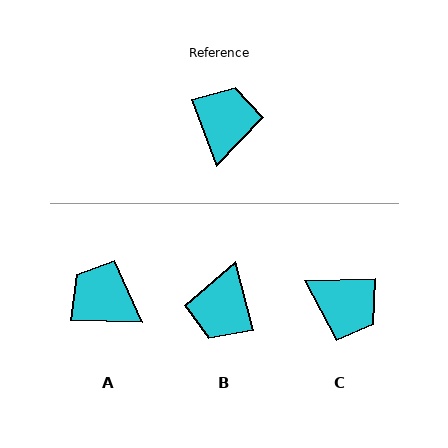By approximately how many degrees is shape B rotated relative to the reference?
Approximately 174 degrees counter-clockwise.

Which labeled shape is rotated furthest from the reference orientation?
B, about 174 degrees away.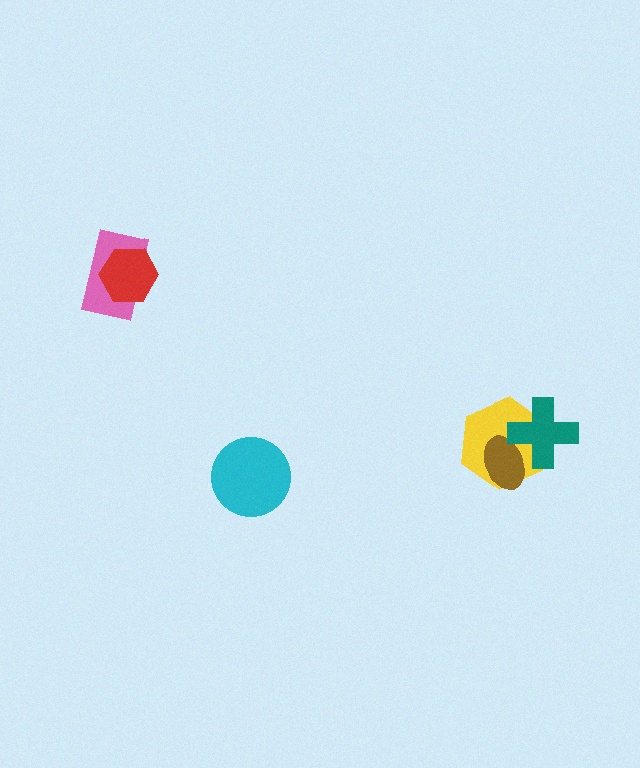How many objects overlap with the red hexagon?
1 object overlaps with the red hexagon.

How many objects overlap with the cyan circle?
0 objects overlap with the cyan circle.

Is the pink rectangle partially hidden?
Yes, it is partially covered by another shape.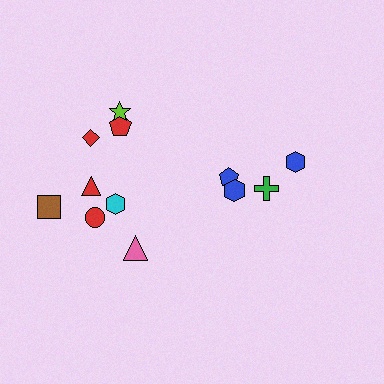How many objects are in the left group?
There are 8 objects.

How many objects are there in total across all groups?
There are 12 objects.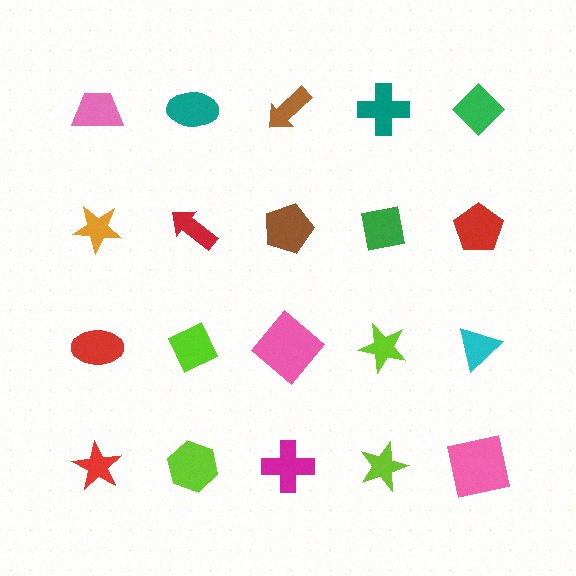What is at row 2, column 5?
A red pentagon.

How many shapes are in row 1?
5 shapes.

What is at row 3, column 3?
A pink diamond.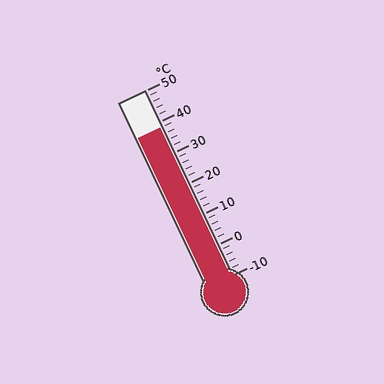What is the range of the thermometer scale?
The thermometer scale ranges from -10°C to 50°C.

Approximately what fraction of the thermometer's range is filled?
The thermometer is filled to approximately 80% of its range.